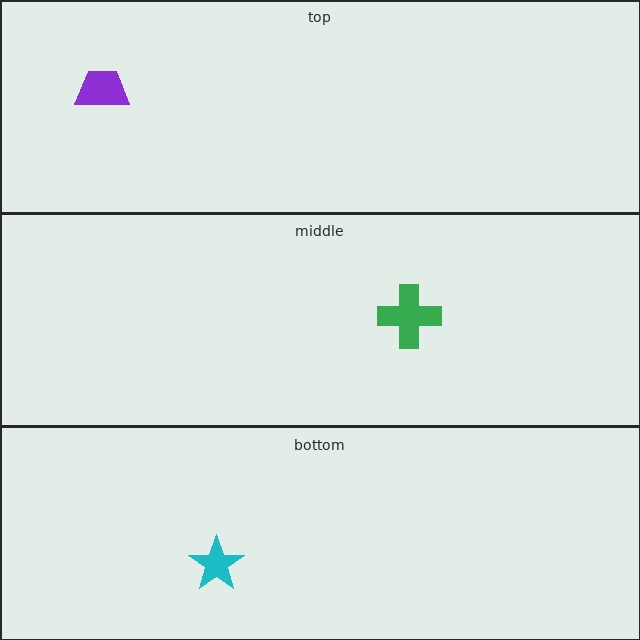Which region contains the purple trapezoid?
The top region.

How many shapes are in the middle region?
1.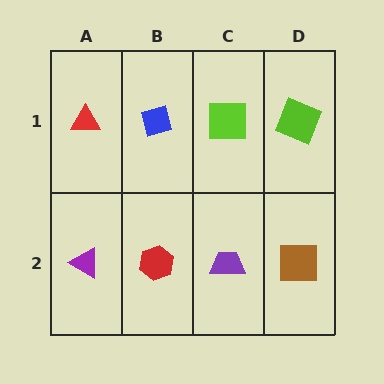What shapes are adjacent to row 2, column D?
A lime square (row 1, column D), a purple trapezoid (row 2, column C).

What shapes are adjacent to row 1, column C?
A purple trapezoid (row 2, column C), a blue diamond (row 1, column B), a lime square (row 1, column D).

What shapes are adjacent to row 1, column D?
A brown square (row 2, column D), a lime square (row 1, column C).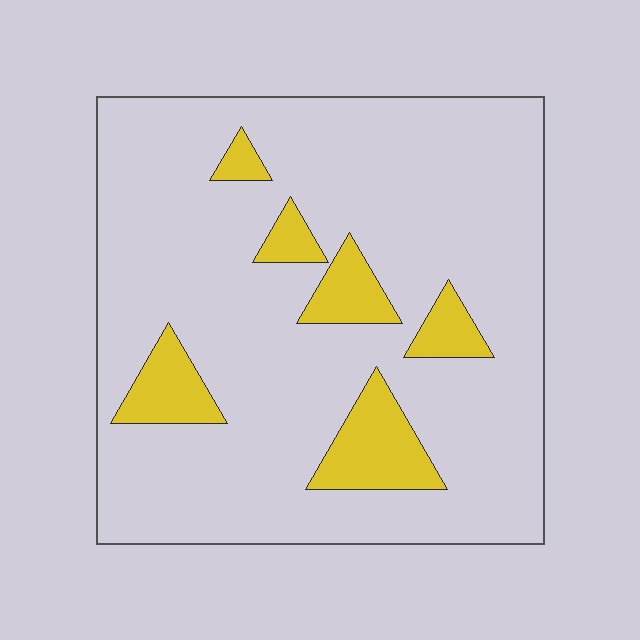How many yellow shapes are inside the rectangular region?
6.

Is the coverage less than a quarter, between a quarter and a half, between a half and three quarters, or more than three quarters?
Less than a quarter.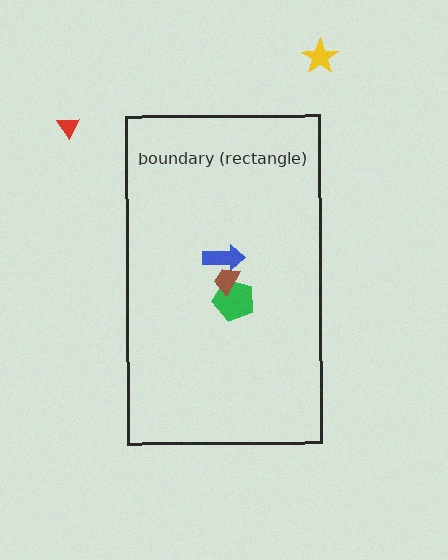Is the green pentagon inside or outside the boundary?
Inside.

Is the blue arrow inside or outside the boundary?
Inside.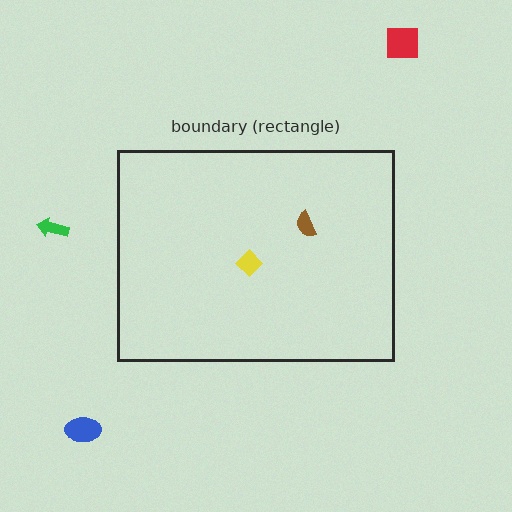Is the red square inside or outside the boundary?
Outside.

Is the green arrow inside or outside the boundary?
Outside.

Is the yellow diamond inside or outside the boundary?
Inside.